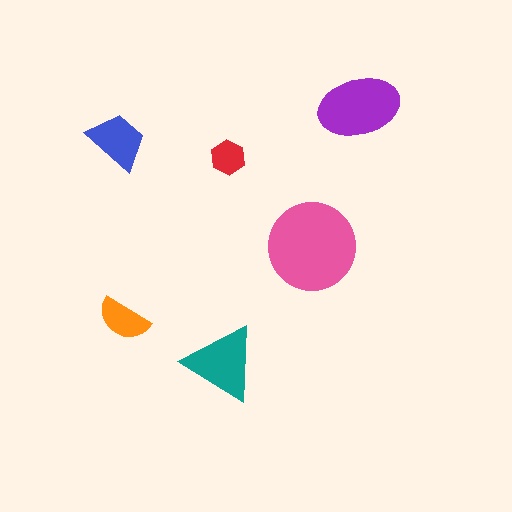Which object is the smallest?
The red hexagon.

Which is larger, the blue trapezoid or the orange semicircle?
The blue trapezoid.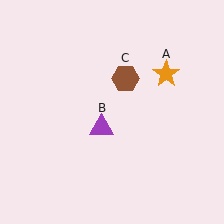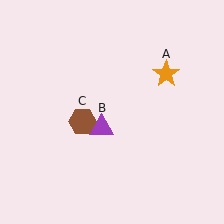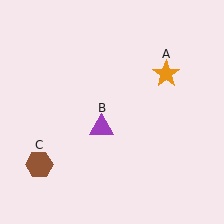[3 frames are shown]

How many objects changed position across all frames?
1 object changed position: brown hexagon (object C).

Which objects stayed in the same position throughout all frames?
Orange star (object A) and purple triangle (object B) remained stationary.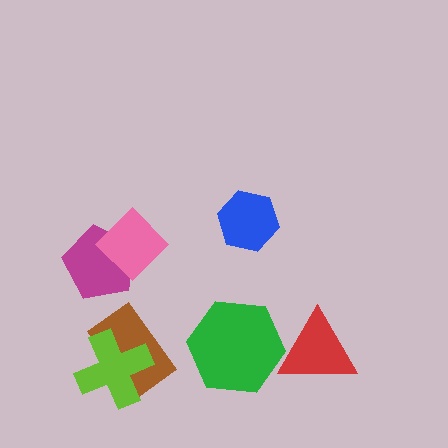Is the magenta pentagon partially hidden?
Yes, it is partially covered by another shape.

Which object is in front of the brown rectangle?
The lime cross is in front of the brown rectangle.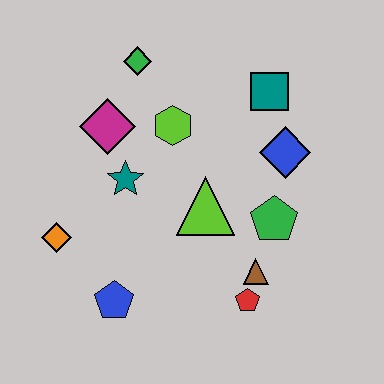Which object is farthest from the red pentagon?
The green diamond is farthest from the red pentagon.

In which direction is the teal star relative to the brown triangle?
The teal star is to the left of the brown triangle.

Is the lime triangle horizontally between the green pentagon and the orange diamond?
Yes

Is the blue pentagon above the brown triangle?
No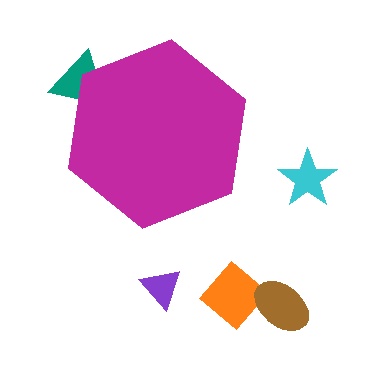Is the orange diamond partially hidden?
No, the orange diamond is fully visible.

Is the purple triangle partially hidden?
No, the purple triangle is fully visible.